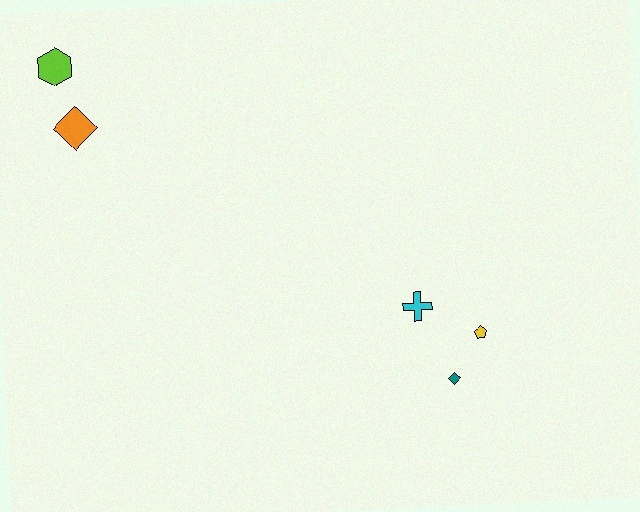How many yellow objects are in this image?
There is 1 yellow object.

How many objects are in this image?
There are 5 objects.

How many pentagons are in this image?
There is 1 pentagon.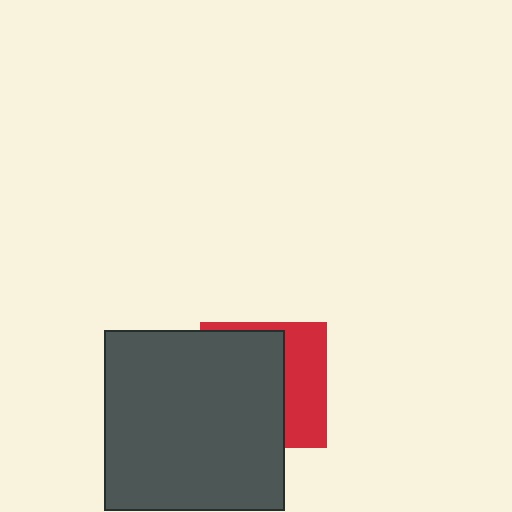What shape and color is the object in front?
The object in front is a dark gray square.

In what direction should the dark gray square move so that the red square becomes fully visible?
The dark gray square should move left. That is the shortest direction to clear the overlap and leave the red square fully visible.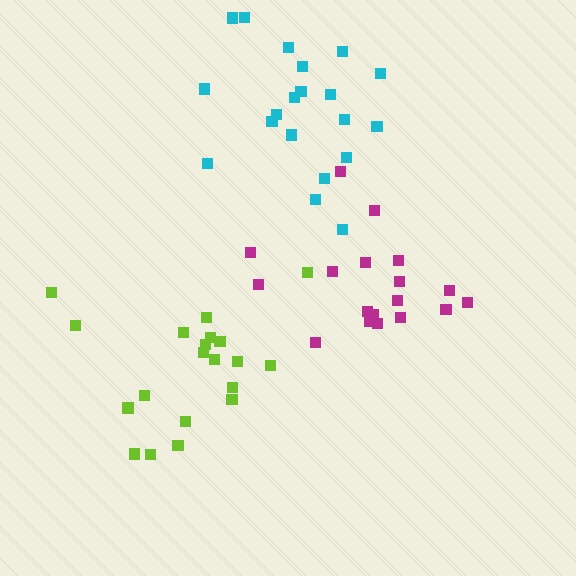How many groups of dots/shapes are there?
There are 3 groups.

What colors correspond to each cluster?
The clusters are colored: magenta, lime, cyan.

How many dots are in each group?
Group 1: 18 dots, Group 2: 20 dots, Group 3: 20 dots (58 total).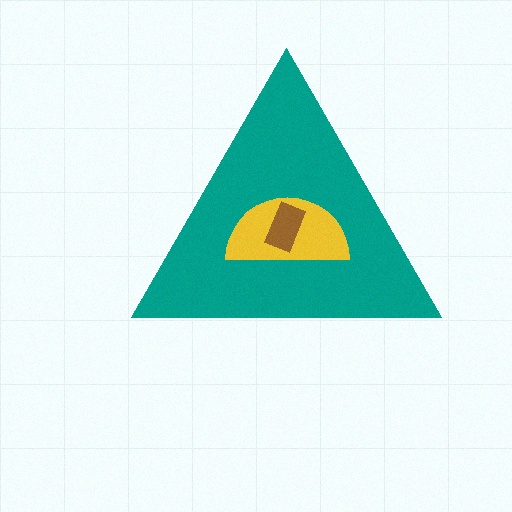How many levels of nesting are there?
3.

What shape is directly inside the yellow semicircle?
The brown rectangle.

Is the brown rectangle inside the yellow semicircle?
Yes.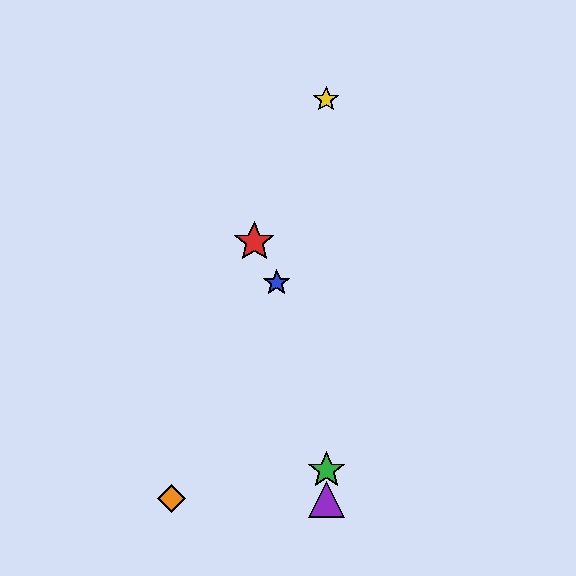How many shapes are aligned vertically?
3 shapes (the green star, the yellow star, the purple triangle) are aligned vertically.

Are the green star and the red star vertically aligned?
No, the green star is at x≈326 and the red star is at x≈254.